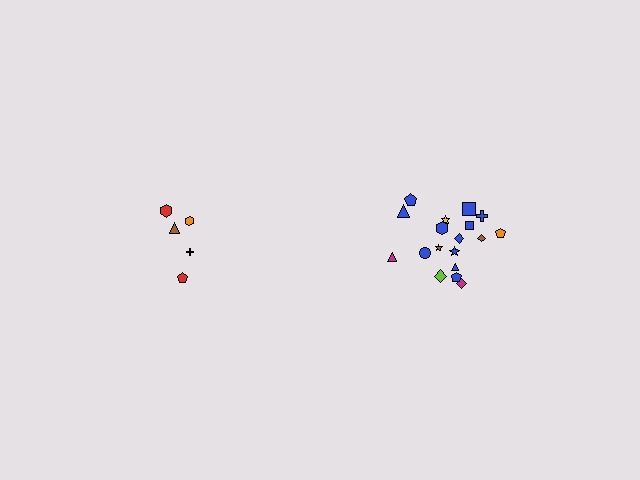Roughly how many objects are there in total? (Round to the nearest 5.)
Roughly 25 objects in total.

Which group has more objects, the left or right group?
The right group.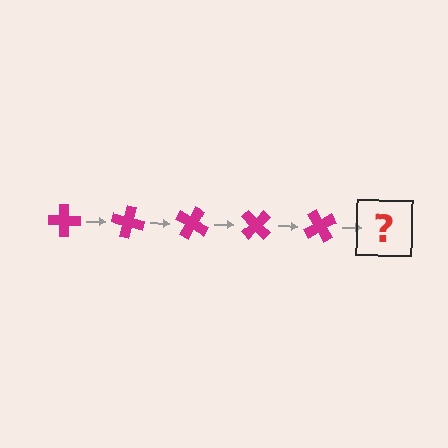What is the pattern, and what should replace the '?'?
The pattern is that the cross rotates 15 degrees each step. The '?' should be a magenta cross rotated 75 degrees.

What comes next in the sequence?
The next element should be a magenta cross rotated 75 degrees.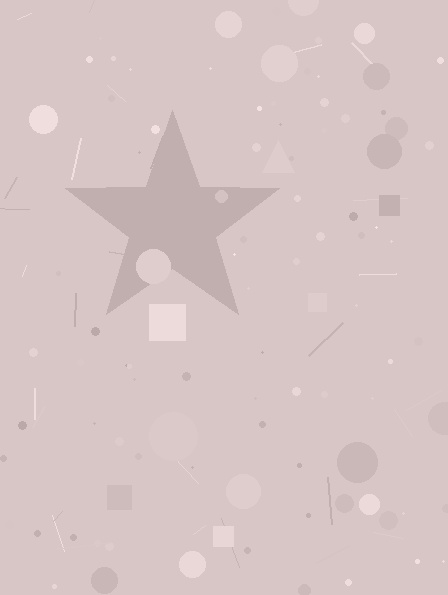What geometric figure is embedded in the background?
A star is embedded in the background.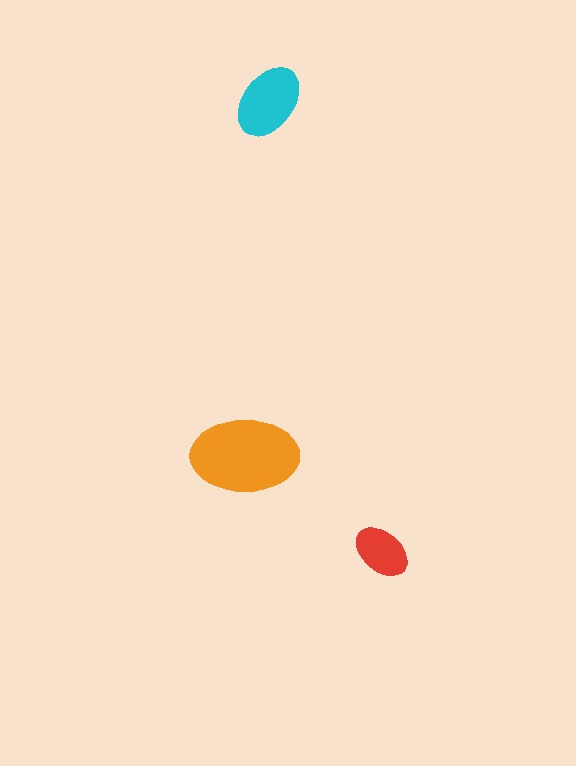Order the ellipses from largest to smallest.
the orange one, the cyan one, the red one.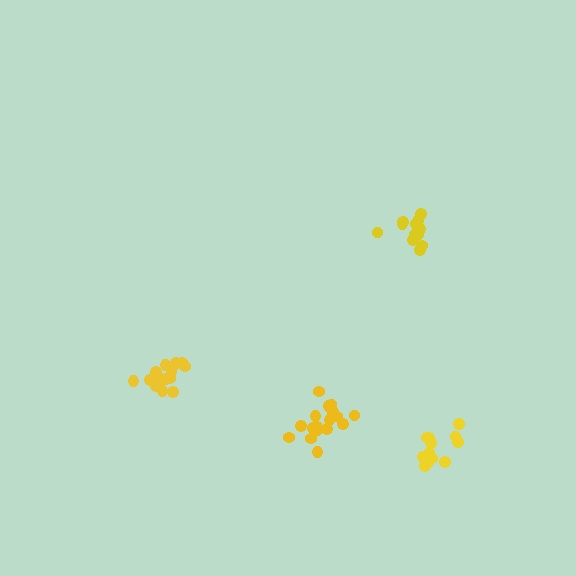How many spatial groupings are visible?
There are 4 spatial groupings.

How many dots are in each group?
Group 1: 17 dots, Group 2: 18 dots, Group 3: 13 dots, Group 4: 14 dots (62 total).